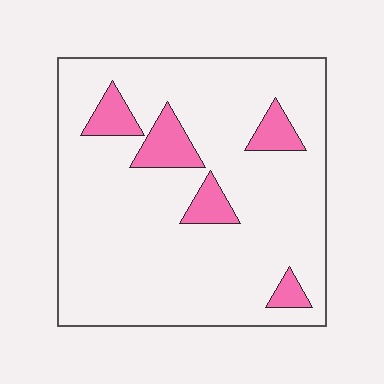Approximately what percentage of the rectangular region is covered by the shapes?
Approximately 10%.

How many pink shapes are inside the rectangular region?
5.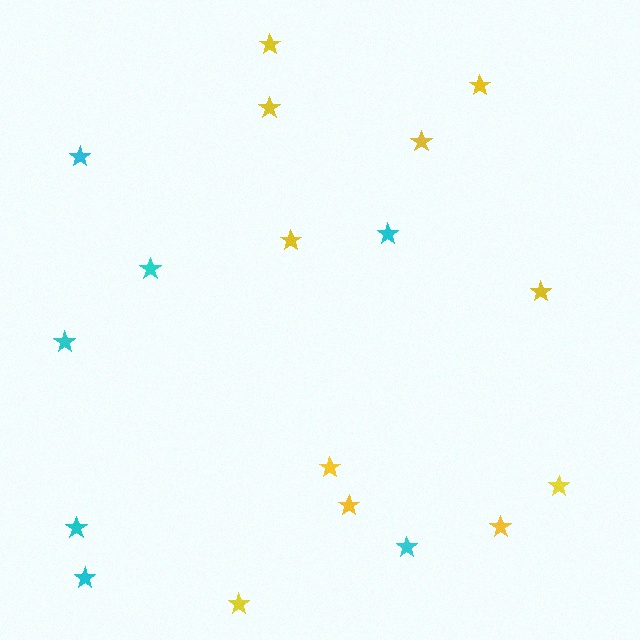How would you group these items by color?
There are 2 groups: one group of cyan stars (7) and one group of yellow stars (11).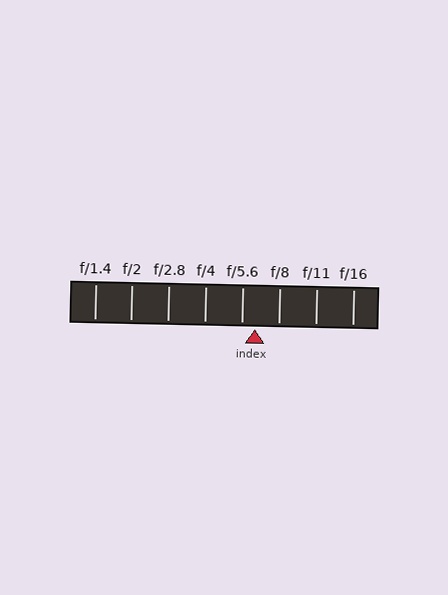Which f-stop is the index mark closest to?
The index mark is closest to f/5.6.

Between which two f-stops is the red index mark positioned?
The index mark is between f/5.6 and f/8.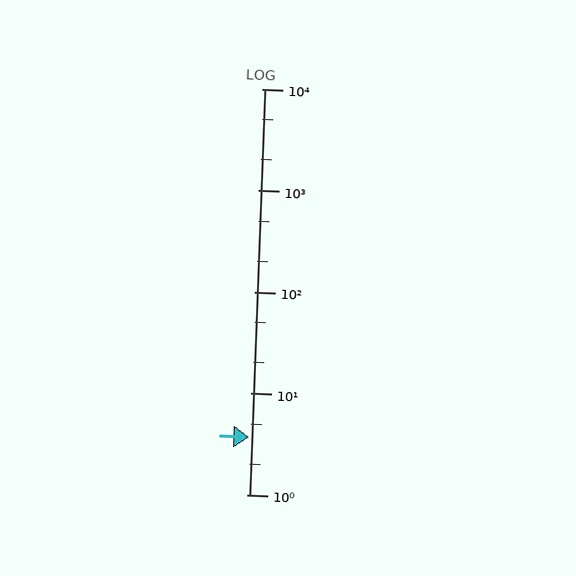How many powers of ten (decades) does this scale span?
The scale spans 4 decades, from 1 to 10000.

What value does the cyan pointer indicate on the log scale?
The pointer indicates approximately 3.7.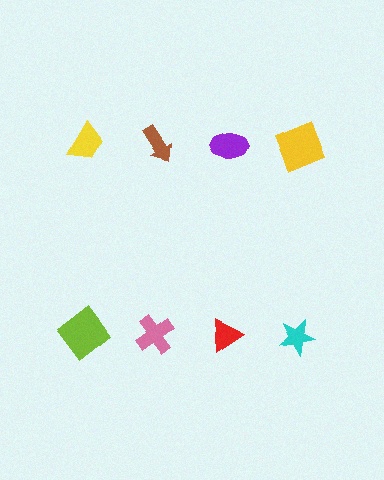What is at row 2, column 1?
A lime diamond.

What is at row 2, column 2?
A pink cross.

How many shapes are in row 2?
4 shapes.